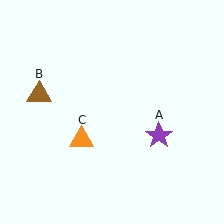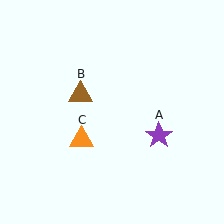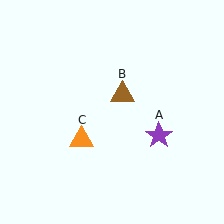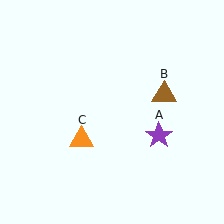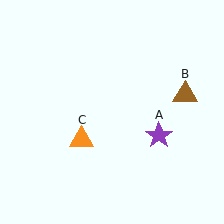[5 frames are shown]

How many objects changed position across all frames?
1 object changed position: brown triangle (object B).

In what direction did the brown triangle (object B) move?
The brown triangle (object B) moved right.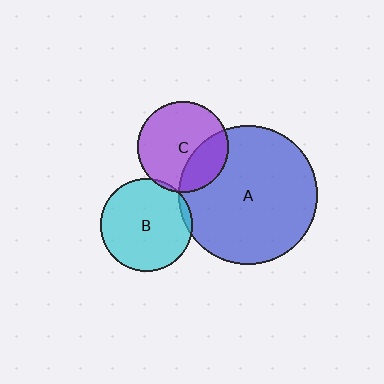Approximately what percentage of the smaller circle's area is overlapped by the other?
Approximately 30%.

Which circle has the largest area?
Circle A (blue).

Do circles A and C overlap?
Yes.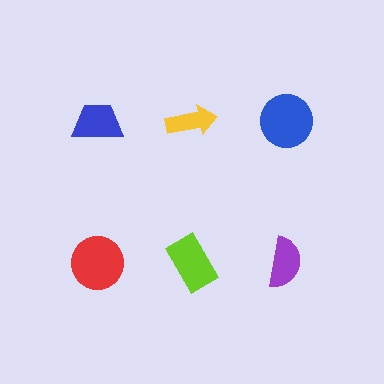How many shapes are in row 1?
3 shapes.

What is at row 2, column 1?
A red circle.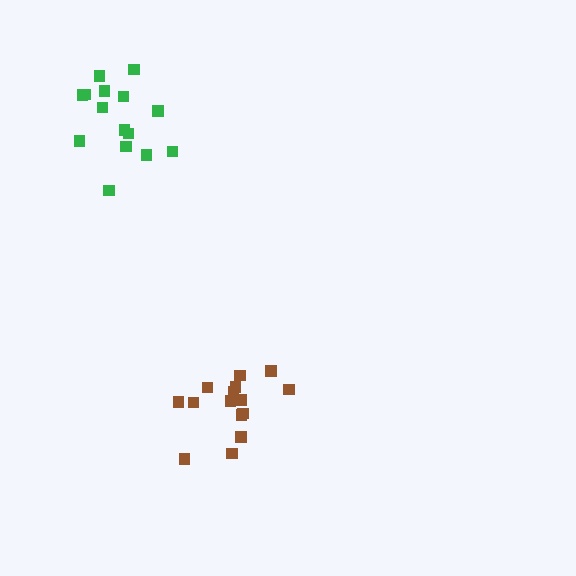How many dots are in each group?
Group 1: 15 dots, Group 2: 15 dots (30 total).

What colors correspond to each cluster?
The clusters are colored: green, brown.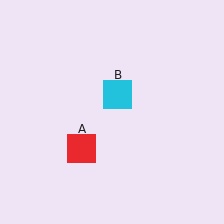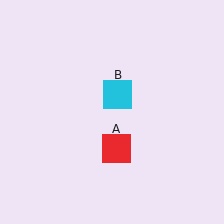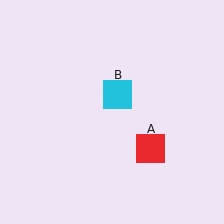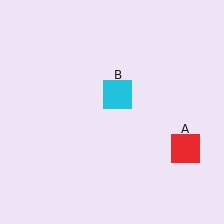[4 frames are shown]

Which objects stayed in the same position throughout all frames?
Cyan square (object B) remained stationary.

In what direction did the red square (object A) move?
The red square (object A) moved right.